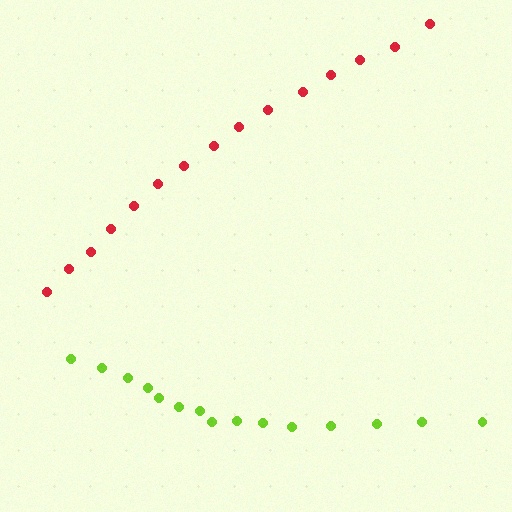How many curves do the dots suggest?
There are 2 distinct paths.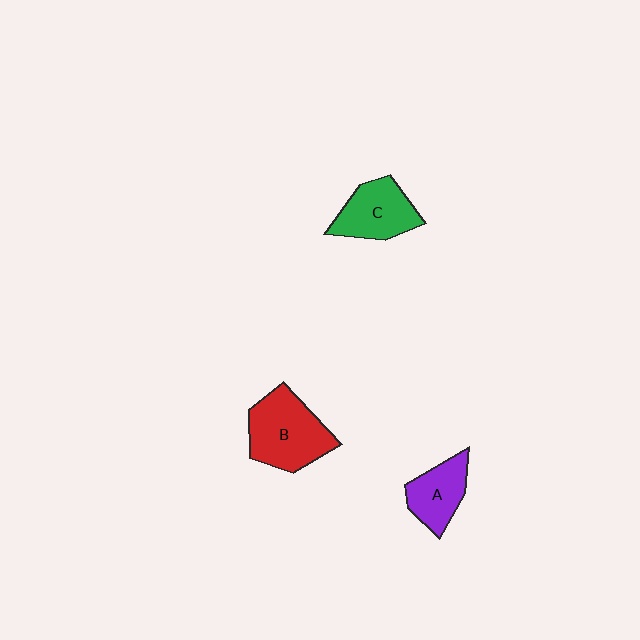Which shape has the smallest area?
Shape A (purple).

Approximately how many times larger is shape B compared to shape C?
Approximately 1.3 times.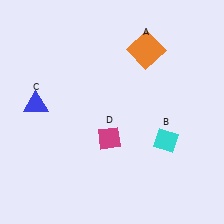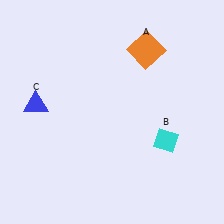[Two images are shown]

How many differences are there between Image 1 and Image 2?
There is 1 difference between the two images.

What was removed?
The magenta diamond (D) was removed in Image 2.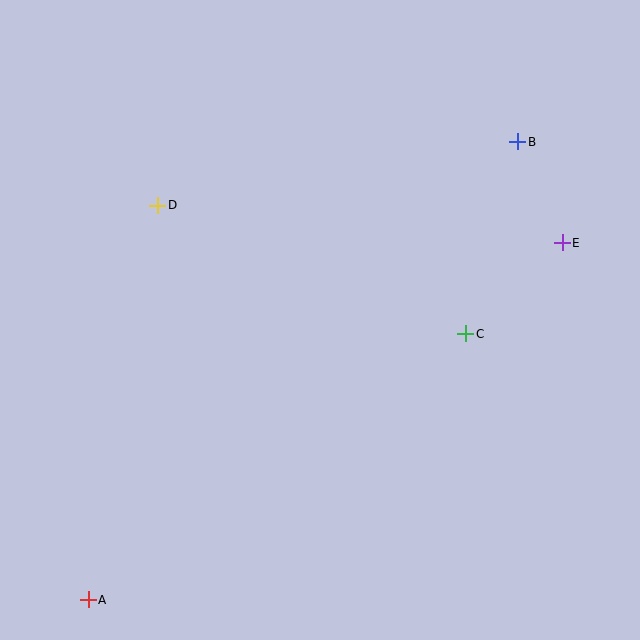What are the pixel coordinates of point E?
Point E is at (562, 243).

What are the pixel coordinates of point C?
Point C is at (466, 334).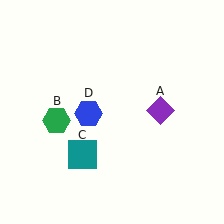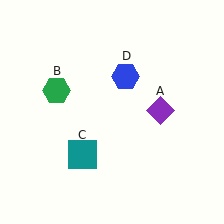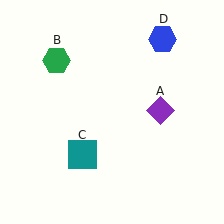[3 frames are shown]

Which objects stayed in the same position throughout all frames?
Purple diamond (object A) and teal square (object C) remained stationary.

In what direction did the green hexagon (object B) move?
The green hexagon (object B) moved up.